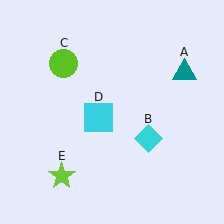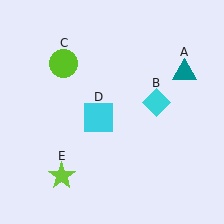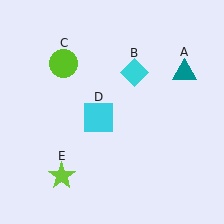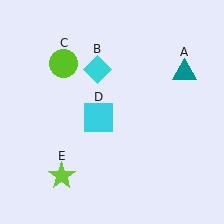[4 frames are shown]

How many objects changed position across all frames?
1 object changed position: cyan diamond (object B).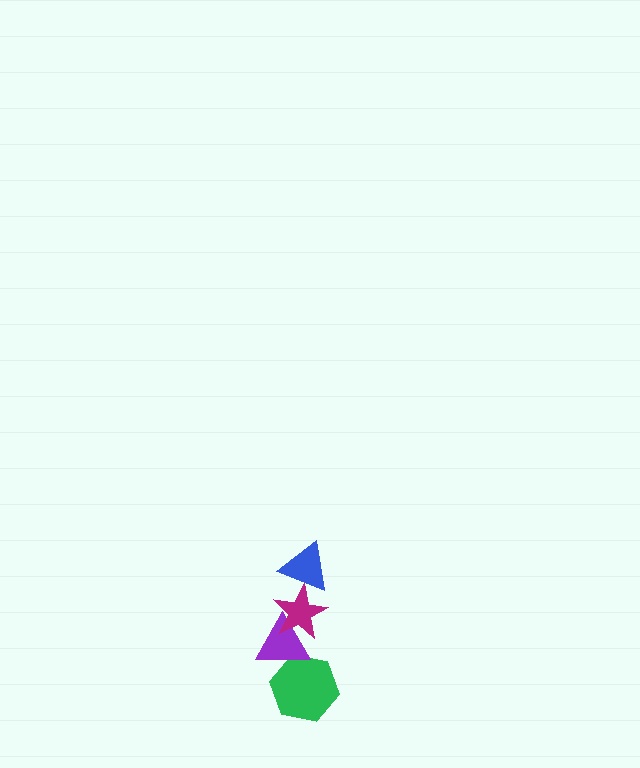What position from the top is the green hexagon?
The green hexagon is 4th from the top.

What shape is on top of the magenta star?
The blue triangle is on top of the magenta star.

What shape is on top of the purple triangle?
The magenta star is on top of the purple triangle.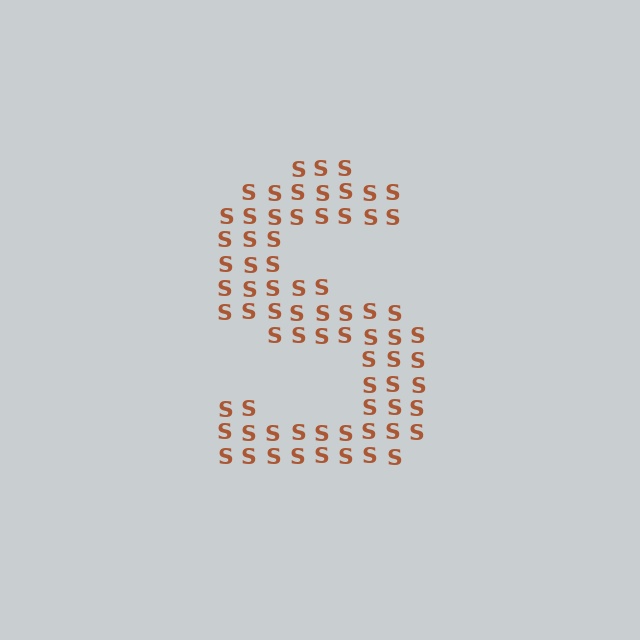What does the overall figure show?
The overall figure shows the letter S.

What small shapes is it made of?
It is made of small letter S's.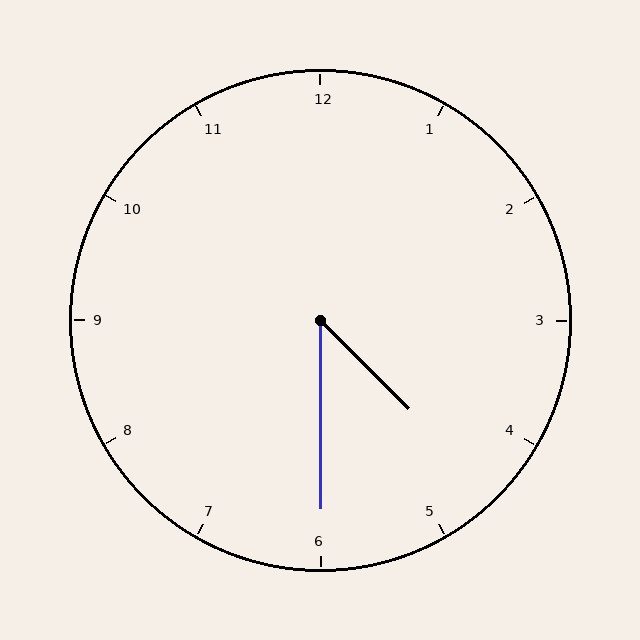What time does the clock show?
4:30.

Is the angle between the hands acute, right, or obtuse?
It is acute.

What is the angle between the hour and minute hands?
Approximately 45 degrees.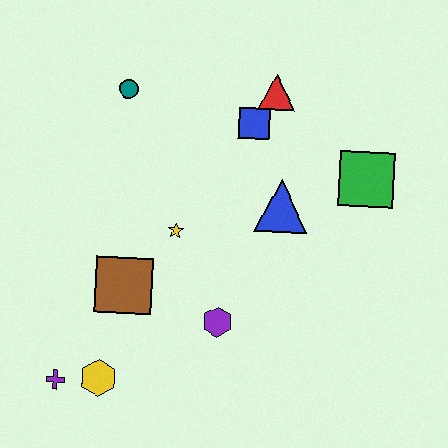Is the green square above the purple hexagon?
Yes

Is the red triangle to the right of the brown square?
Yes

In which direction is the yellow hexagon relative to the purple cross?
The yellow hexagon is to the right of the purple cross.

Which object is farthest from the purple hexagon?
The teal circle is farthest from the purple hexagon.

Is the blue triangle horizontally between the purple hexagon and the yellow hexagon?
No